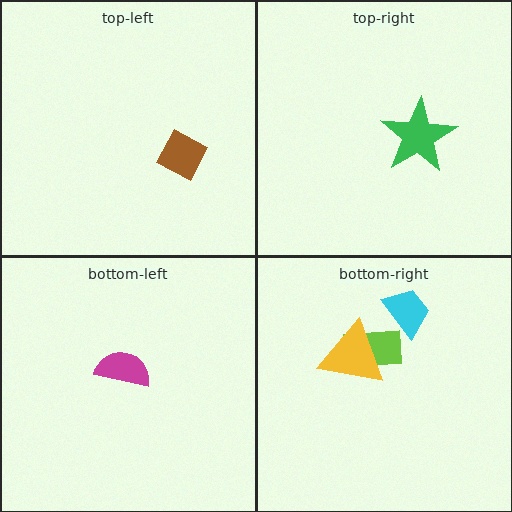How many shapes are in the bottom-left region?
1.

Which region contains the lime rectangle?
The bottom-right region.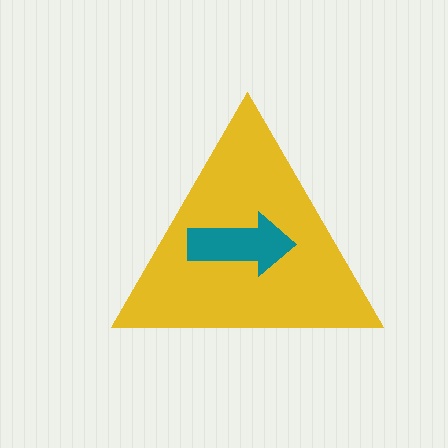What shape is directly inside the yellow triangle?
The teal arrow.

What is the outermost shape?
The yellow triangle.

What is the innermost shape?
The teal arrow.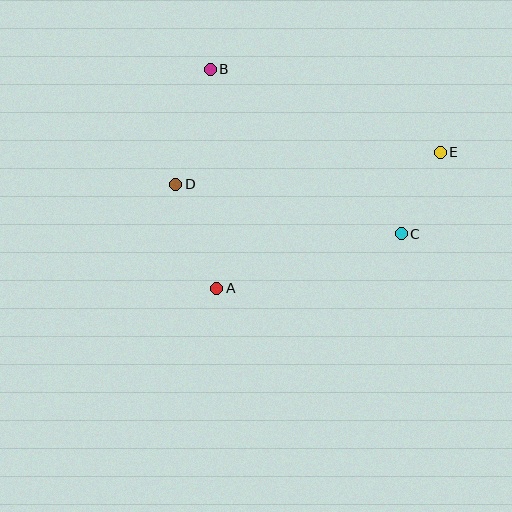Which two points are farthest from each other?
Points D and E are farthest from each other.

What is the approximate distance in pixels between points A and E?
The distance between A and E is approximately 262 pixels.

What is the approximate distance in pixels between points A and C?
The distance between A and C is approximately 192 pixels.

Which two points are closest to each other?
Points C and E are closest to each other.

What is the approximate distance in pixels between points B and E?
The distance between B and E is approximately 245 pixels.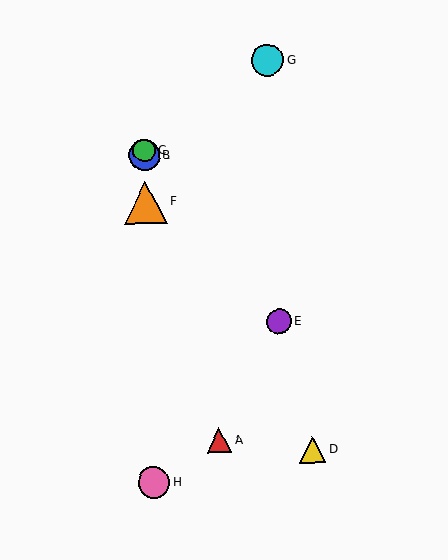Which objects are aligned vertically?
Objects B, C, F, H are aligned vertically.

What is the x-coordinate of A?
Object A is at x≈219.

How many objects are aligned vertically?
4 objects (B, C, F, H) are aligned vertically.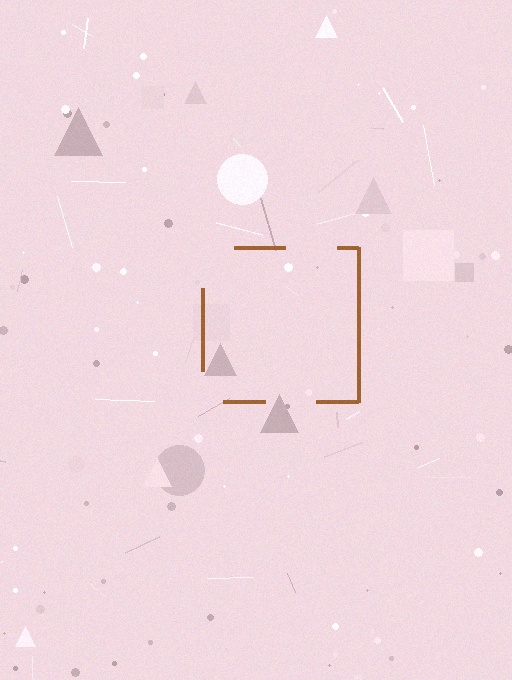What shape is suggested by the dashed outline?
The dashed outline suggests a square.